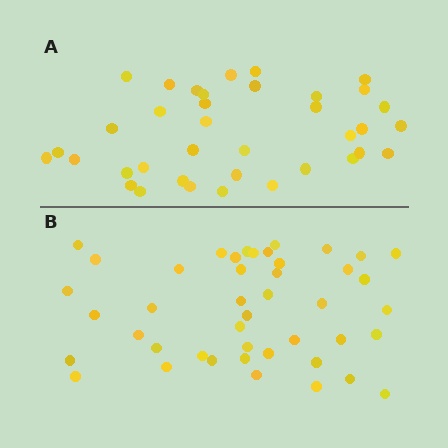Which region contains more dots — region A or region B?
Region B (the bottom region) has more dots.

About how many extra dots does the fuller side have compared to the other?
Region B has roughly 8 or so more dots than region A.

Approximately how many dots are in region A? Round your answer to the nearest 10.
About 40 dots. (The exact count is 37, which rounds to 40.)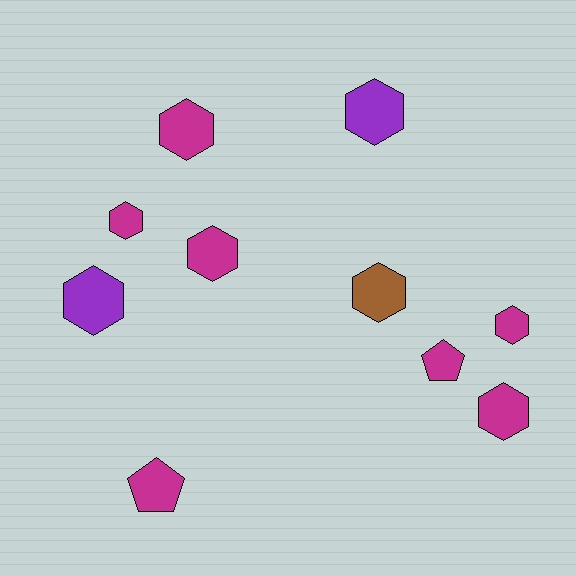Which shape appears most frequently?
Hexagon, with 8 objects.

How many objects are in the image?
There are 10 objects.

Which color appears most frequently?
Magenta, with 7 objects.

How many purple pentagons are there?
There are no purple pentagons.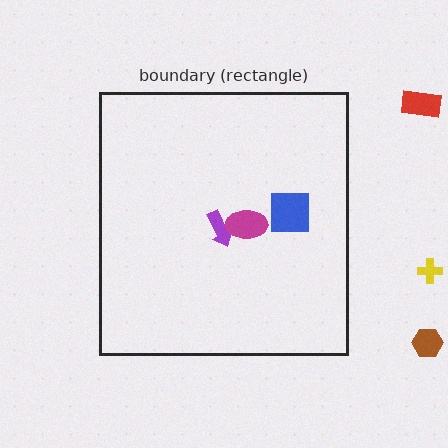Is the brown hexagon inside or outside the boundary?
Outside.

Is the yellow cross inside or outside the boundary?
Outside.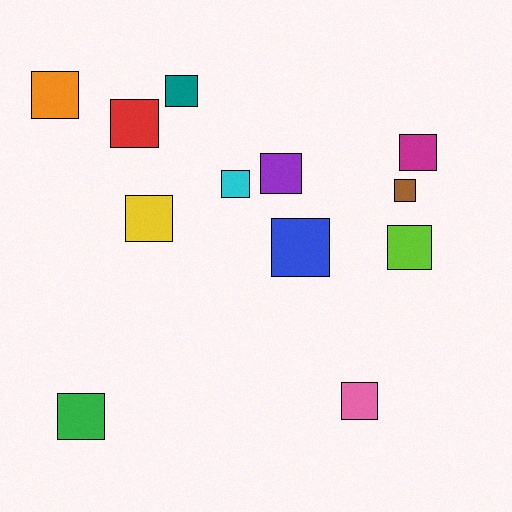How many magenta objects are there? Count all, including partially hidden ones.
There is 1 magenta object.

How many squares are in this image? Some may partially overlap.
There are 12 squares.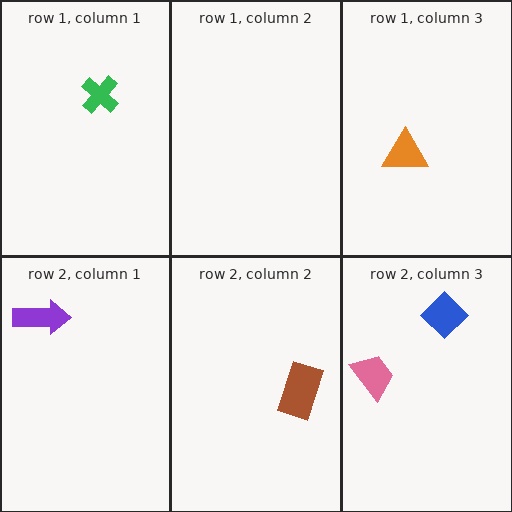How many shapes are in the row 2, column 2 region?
1.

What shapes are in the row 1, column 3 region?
The orange triangle.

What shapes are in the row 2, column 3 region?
The pink trapezoid, the blue diamond.